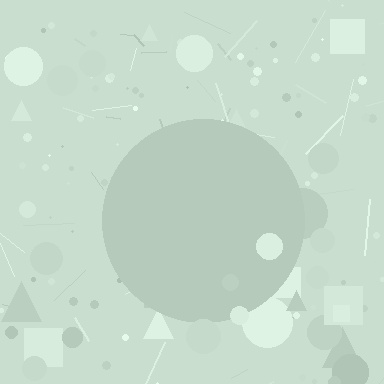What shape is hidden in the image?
A circle is hidden in the image.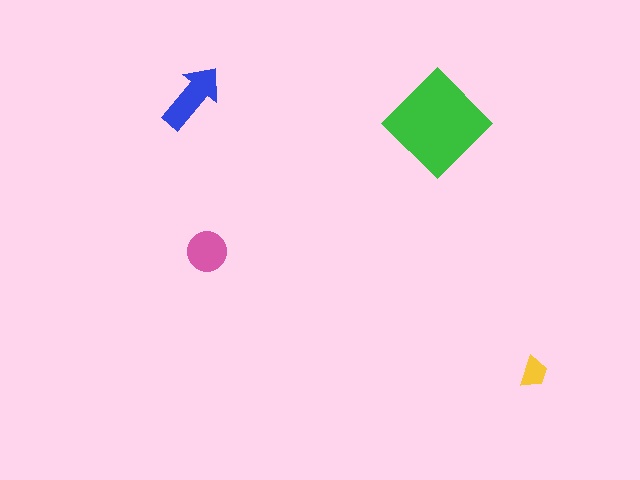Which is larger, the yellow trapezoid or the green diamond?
The green diamond.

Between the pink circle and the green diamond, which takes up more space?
The green diamond.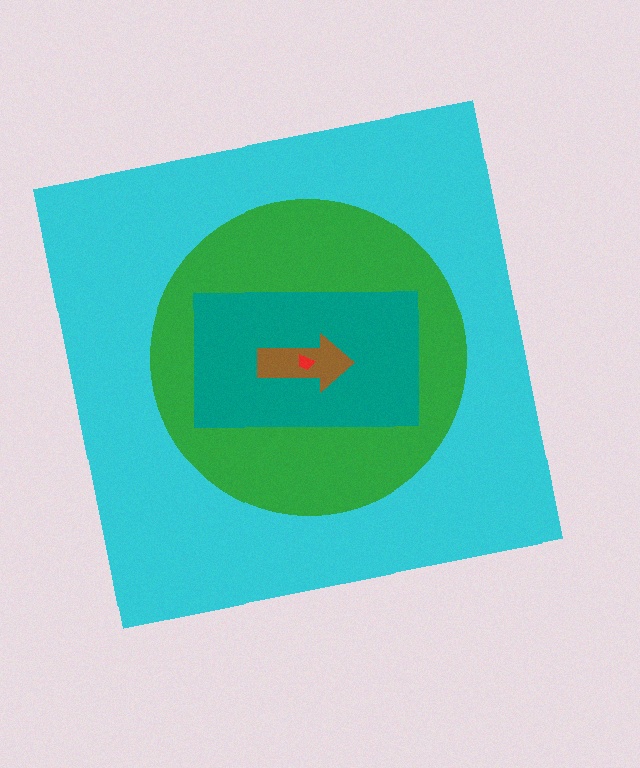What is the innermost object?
The red trapezoid.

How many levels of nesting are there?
5.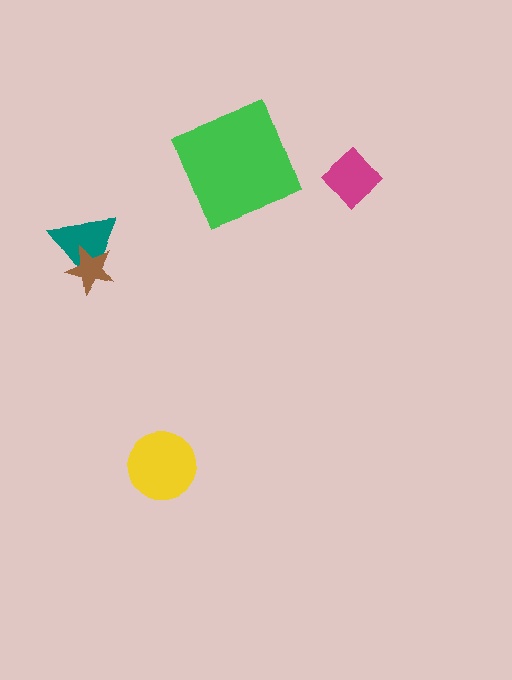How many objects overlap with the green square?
0 objects overlap with the green square.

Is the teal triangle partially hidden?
Yes, it is partially covered by another shape.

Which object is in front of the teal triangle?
The brown star is in front of the teal triangle.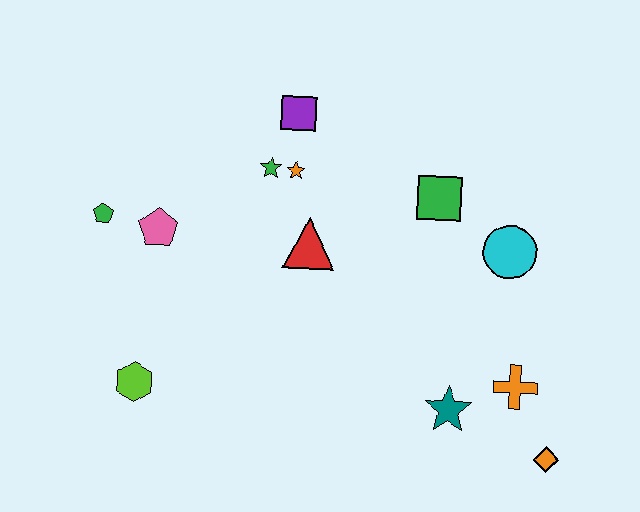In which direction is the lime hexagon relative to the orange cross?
The lime hexagon is to the left of the orange cross.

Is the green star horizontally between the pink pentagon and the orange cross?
Yes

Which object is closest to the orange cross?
The teal star is closest to the orange cross.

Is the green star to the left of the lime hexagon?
No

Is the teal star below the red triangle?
Yes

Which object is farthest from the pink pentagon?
The orange diamond is farthest from the pink pentagon.